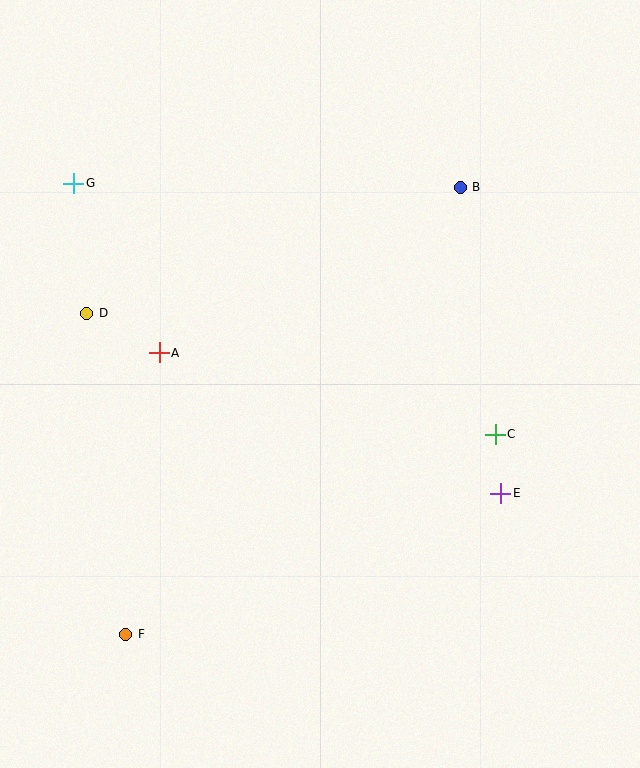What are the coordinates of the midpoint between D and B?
The midpoint between D and B is at (274, 250).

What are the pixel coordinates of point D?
Point D is at (87, 313).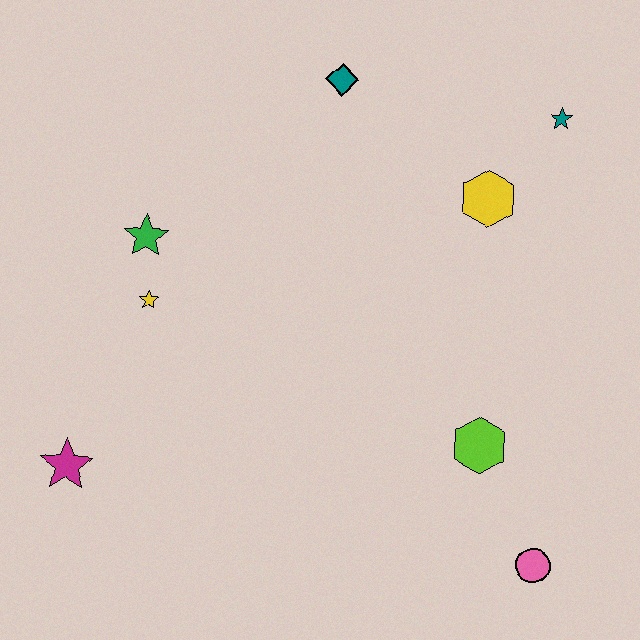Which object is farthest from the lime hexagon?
The magenta star is farthest from the lime hexagon.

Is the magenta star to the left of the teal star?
Yes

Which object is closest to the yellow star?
The green star is closest to the yellow star.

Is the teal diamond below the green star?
No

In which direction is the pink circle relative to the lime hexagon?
The pink circle is below the lime hexagon.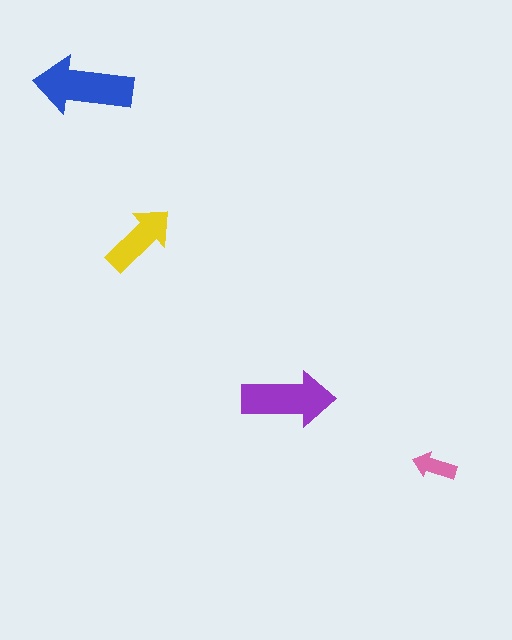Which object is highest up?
The blue arrow is topmost.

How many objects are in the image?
There are 4 objects in the image.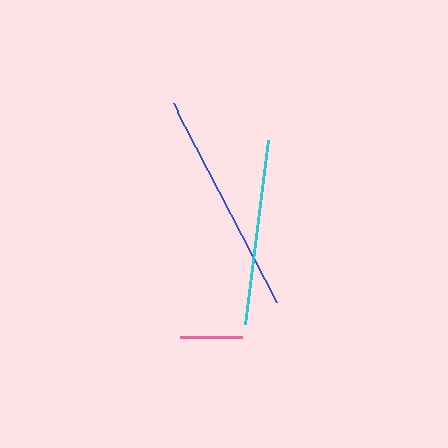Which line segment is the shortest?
The pink line is the shortest at approximately 62 pixels.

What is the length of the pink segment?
The pink segment is approximately 62 pixels long.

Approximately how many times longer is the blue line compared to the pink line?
The blue line is approximately 3.6 times the length of the pink line.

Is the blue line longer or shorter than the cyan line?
The blue line is longer than the cyan line.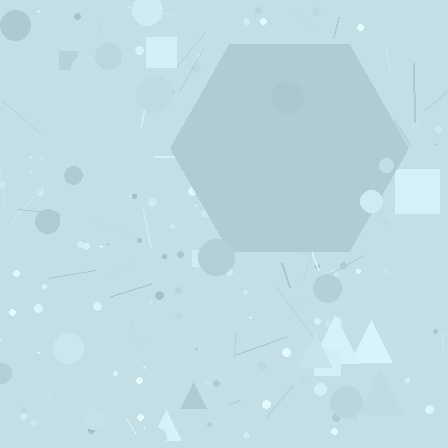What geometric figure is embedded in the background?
A hexagon is embedded in the background.